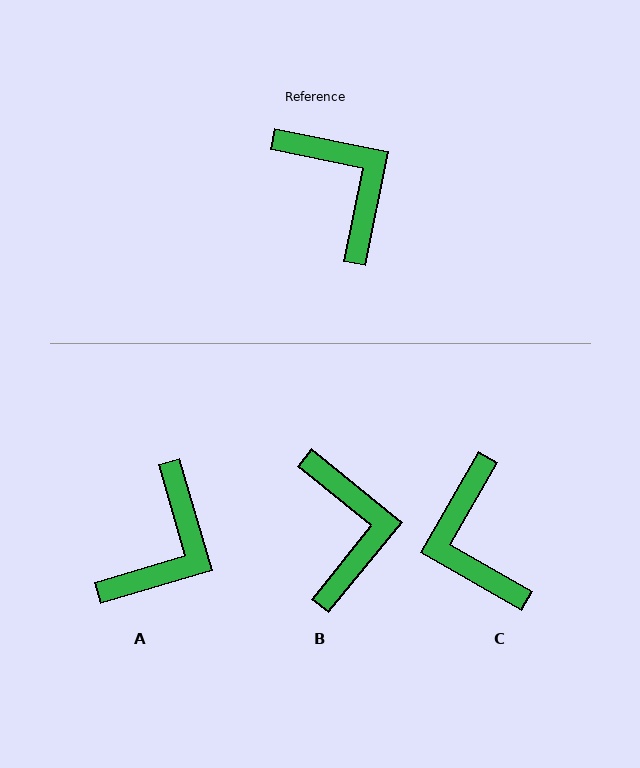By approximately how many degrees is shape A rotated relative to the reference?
Approximately 62 degrees clockwise.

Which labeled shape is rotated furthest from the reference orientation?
C, about 162 degrees away.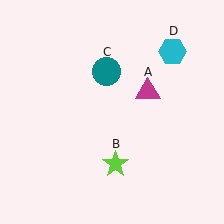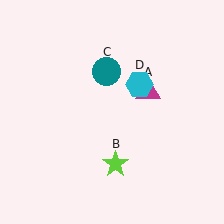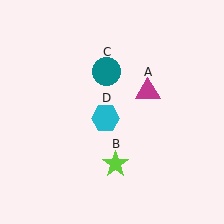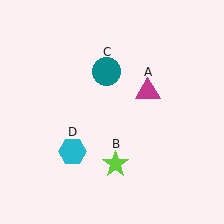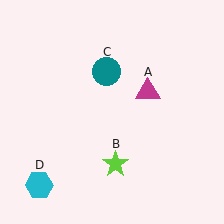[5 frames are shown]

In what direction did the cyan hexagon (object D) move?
The cyan hexagon (object D) moved down and to the left.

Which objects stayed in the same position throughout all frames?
Magenta triangle (object A) and lime star (object B) and teal circle (object C) remained stationary.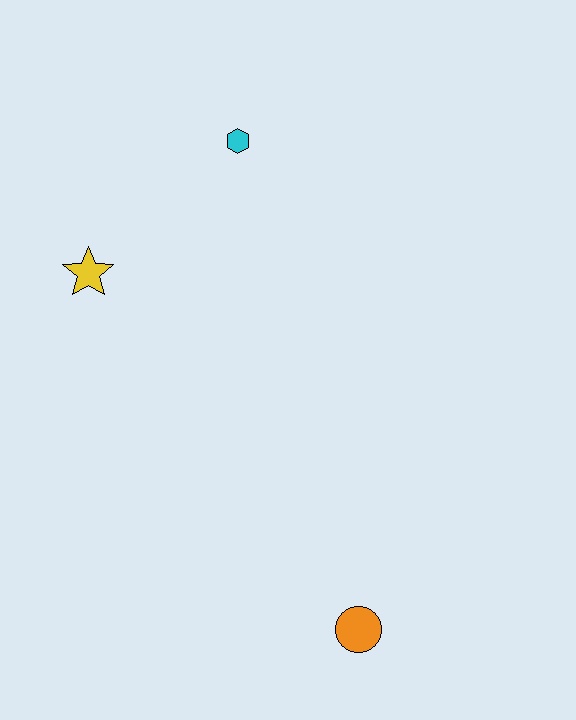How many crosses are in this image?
There are no crosses.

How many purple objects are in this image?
There are no purple objects.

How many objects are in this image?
There are 3 objects.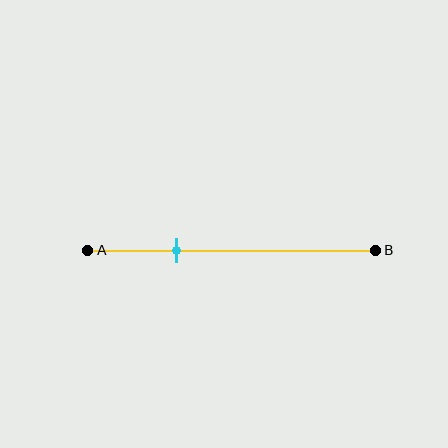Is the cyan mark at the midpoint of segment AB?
No, the mark is at about 30% from A, not at the 50% midpoint.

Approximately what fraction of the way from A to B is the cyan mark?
The cyan mark is approximately 30% of the way from A to B.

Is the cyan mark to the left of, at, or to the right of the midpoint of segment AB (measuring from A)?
The cyan mark is to the left of the midpoint of segment AB.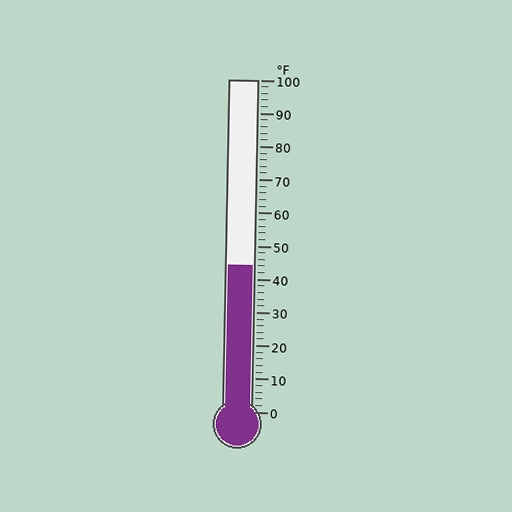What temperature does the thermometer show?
The thermometer shows approximately 44°F.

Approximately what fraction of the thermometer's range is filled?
The thermometer is filled to approximately 45% of its range.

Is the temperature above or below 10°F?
The temperature is above 10°F.